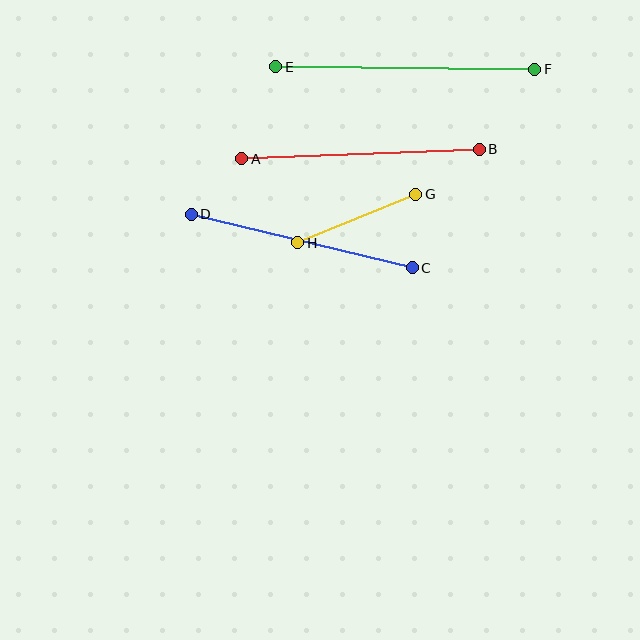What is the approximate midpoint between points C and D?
The midpoint is at approximately (302, 241) pixels.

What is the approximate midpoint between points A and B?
The midpoint is at approximately (361, 154) pixels.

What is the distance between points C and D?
The distance is approximately 228 pixels.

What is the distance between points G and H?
The distance is approximately 127 pixels.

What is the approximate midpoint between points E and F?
The midpoint is at approximately (405, 68) pixels.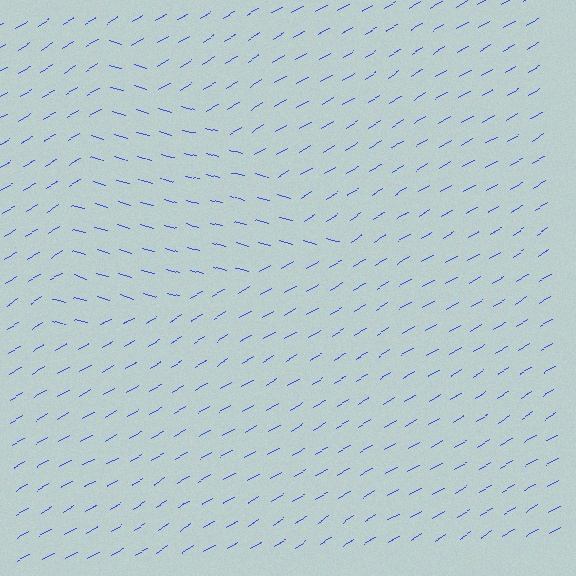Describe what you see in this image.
The image is filled with small blue line segments. A triangle region in the image has lines oriented differently from the surrounding lines, creating a visible texture boundary.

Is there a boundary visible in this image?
Yes, there is a texture boundary formed by a change in line orientation.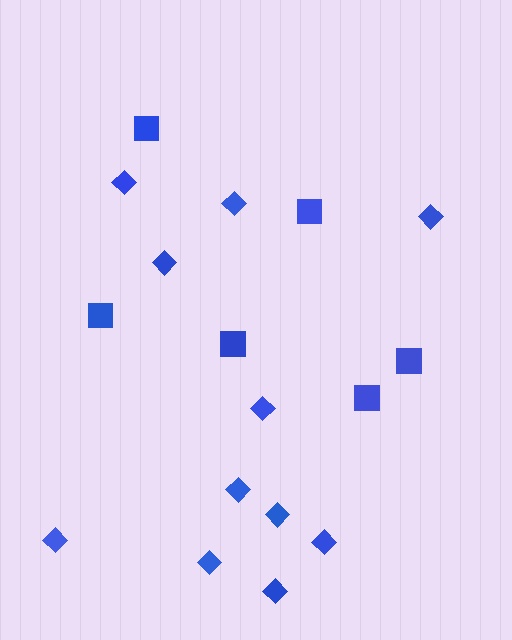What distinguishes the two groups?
There are 2 groups: one group of squares (6) and one group of diamonds (11).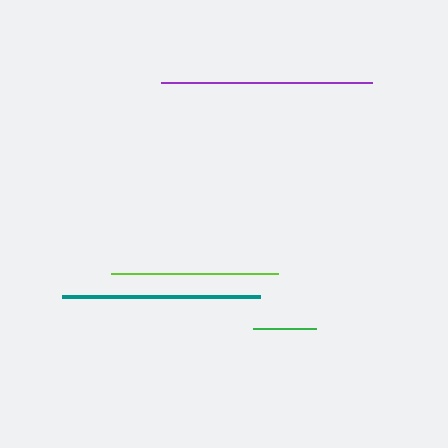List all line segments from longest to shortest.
From longest to shortest: purple, teal, lime, green.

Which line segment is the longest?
The purple line is the longest at approximately 211 pixels.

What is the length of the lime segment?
The lime segment is approximately 167 pixels long.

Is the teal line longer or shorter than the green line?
The teal line is longer than the green line.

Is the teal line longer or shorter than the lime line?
The teal line is longer than the lime line.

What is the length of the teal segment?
The teal segment is approximately 198 pixels long.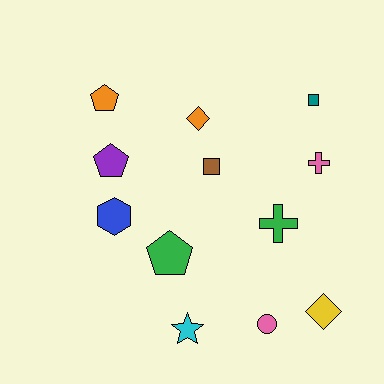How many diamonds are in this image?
There are 2 diamonds.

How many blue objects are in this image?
There is 1 blue object.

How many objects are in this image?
There are 12 objects.